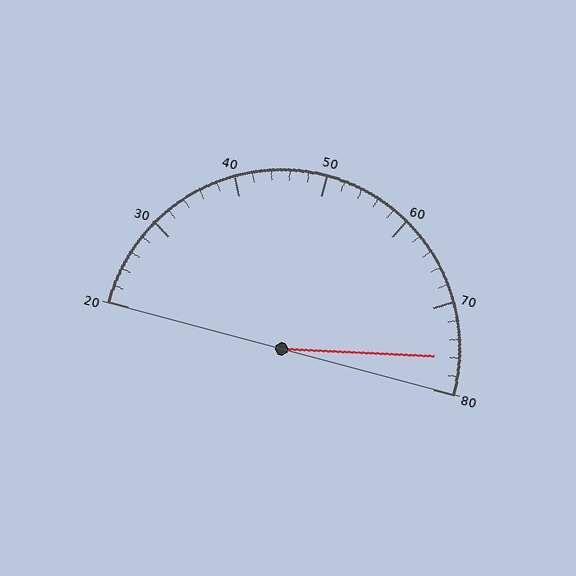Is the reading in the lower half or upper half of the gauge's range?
The reading is in the upper half of the range (20 to 80).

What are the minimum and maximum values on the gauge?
The gauge ranges from 20 to 80.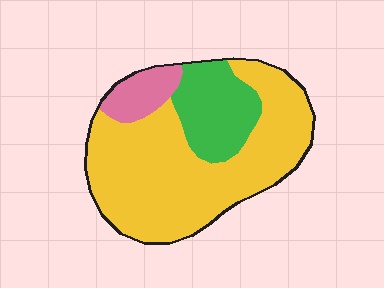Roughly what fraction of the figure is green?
Green takes up between a sixth and a third of the figure.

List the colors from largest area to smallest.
From largest to smallest: yellow, green, pink.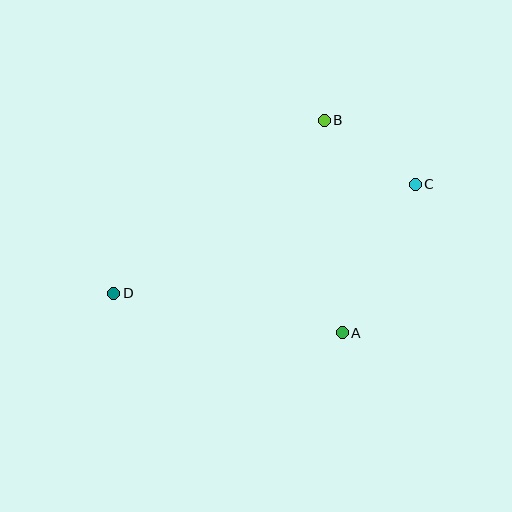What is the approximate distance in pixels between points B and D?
The distance between B and D is approximately 273 pixels.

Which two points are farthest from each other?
Points C and D are farthest from each other.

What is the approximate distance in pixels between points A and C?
The distance between A and C is approximately 165 pixels.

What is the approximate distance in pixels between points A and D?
The distance between A and D is approximately 232 pixels.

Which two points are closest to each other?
Points B and C are closest to each other.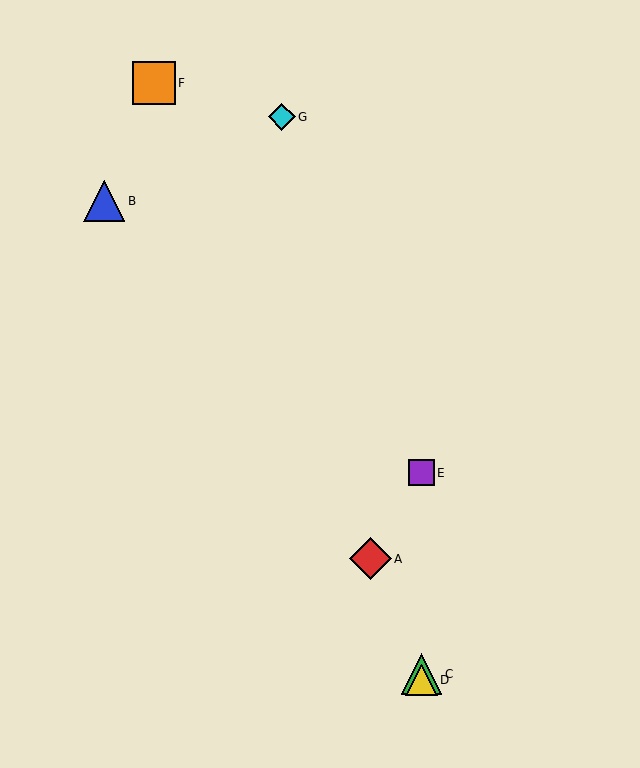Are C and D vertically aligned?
Yes, both are at x≈421.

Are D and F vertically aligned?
No, D is at x≈421 and F is at x≈154.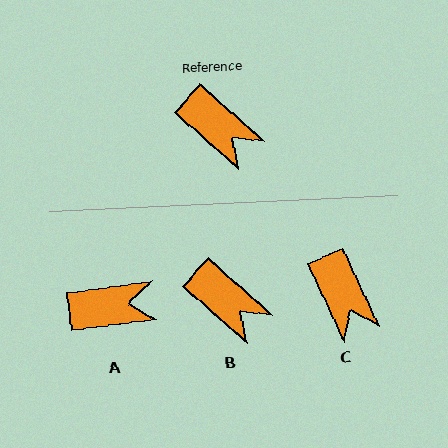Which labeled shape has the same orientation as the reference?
B.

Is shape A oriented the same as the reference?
No, it is off by about 50 degrees.